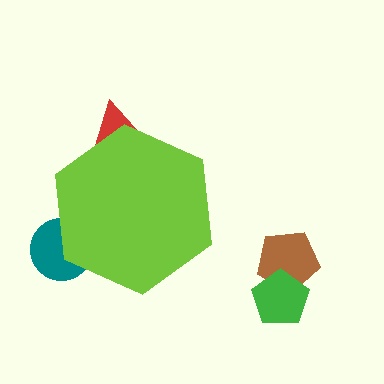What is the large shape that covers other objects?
A lime hexagon.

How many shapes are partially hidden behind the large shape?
2 shapes are partially hidden.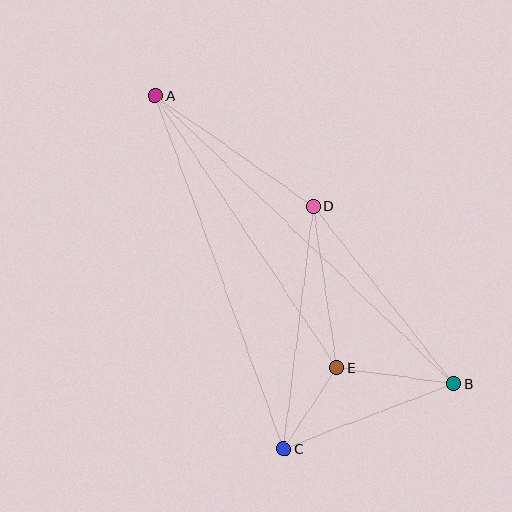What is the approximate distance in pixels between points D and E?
The distance between D and E is approximately 163 pixels.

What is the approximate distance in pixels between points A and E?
The distance between A and E is approximately 327 pixels.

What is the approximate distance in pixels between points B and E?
The distance between B and E is approximately 118 pixels.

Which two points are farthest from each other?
Points A and B are farthest from each other.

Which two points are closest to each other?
Points C and E are closest to each other.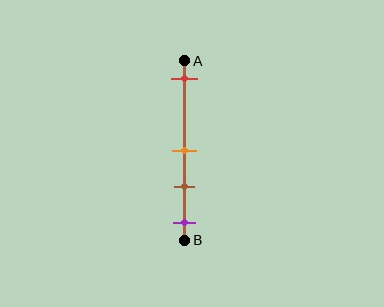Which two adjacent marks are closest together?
The orange and brown marks are the closest adjacent pair.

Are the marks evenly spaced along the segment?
No, the marks are not evenly spaced.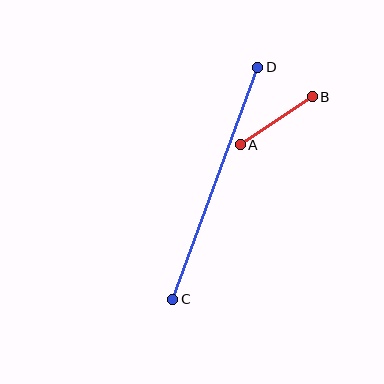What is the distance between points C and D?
The distance is approximately 247 pixels.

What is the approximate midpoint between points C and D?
The midpoint is at approximately (215, 183) pixels.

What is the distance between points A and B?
The distance is approximately 87 pixels.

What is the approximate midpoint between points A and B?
The midpoint is at approximately (276, 121) pixels.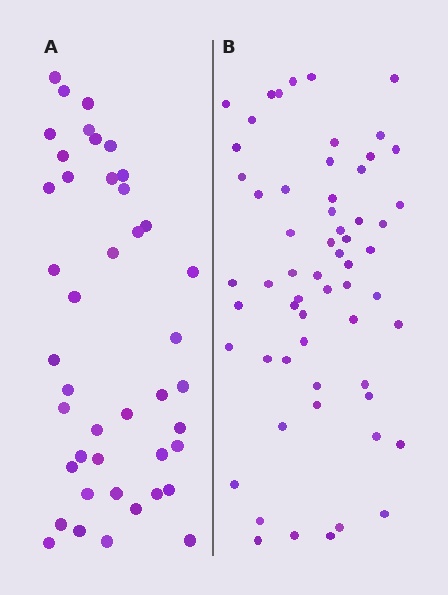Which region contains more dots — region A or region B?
Region B (the right region) has more dots.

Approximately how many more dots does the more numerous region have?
Region B has approximately 15 more dots than region A.